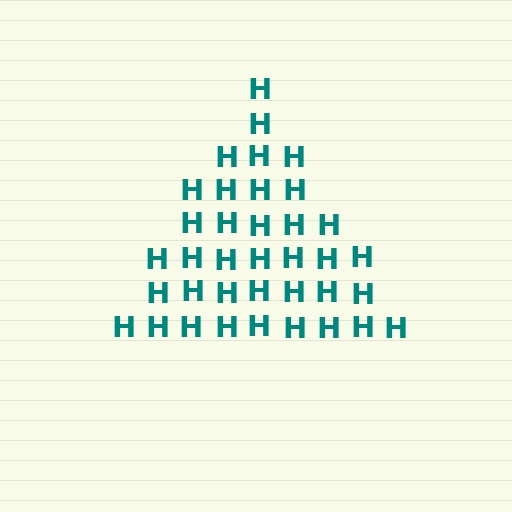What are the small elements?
The small elements are letter H's.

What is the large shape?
The large shape is a triangle.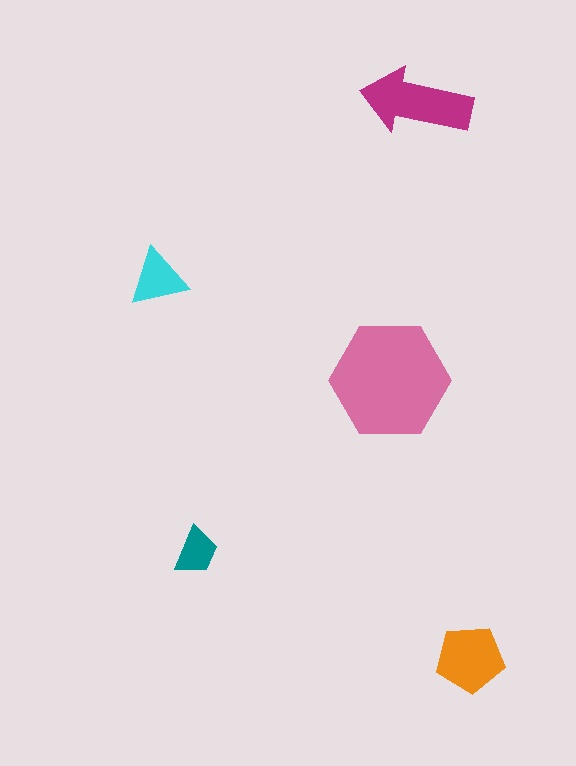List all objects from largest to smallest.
The pink hexagon, the magenta arrow, the orange pentagon, the cyan triangle, the teal trapezoid.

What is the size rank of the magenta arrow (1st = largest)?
2nd.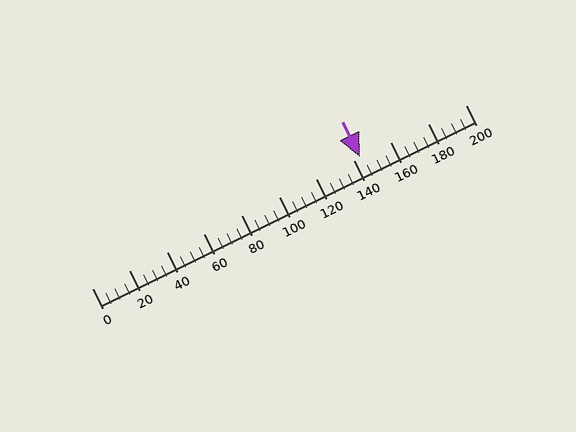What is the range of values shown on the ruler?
The ruler shows values from 0 to 200.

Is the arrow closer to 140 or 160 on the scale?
The arrow is closer to 140.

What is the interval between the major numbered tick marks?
The major tick marks are spaced 20 units apart.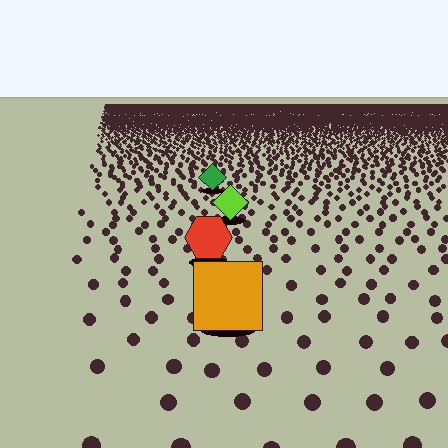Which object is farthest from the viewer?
The green diamond is farthest from the viewer. It appears smaller and the ground texture around it is denser.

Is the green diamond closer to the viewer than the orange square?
No. The orange square is closer — you can tell from the texture gradient: the ground texture is coarser near it.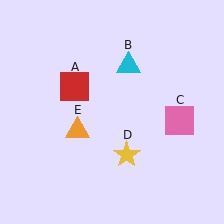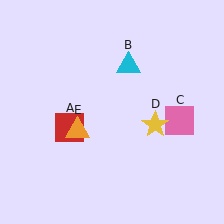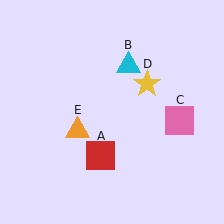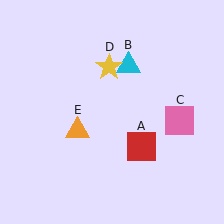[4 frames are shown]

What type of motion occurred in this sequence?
The red square (object A), yellow star (object D) rotated counterclockwise around the center of the scene.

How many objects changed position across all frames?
2 objects changed position: red square (object A), yellow star (object D).